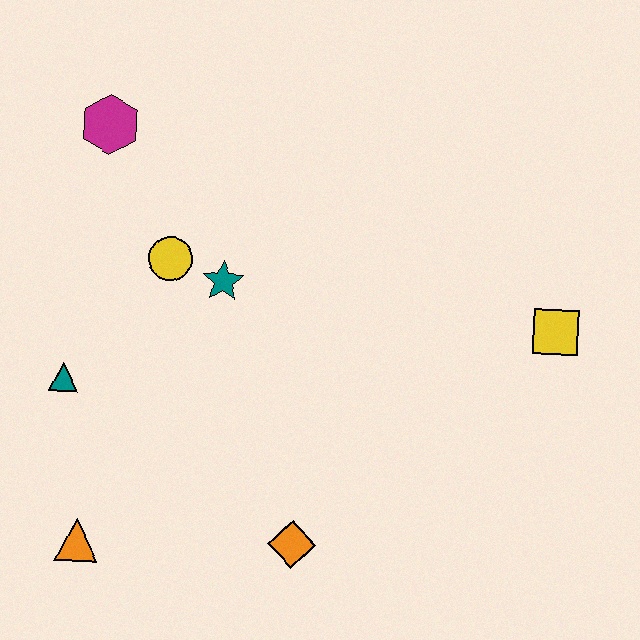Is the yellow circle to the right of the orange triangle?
Yes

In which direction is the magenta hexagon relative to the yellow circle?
The magenta hexagon is above the yellow circle.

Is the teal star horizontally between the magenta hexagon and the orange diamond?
Yes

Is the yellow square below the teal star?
Yes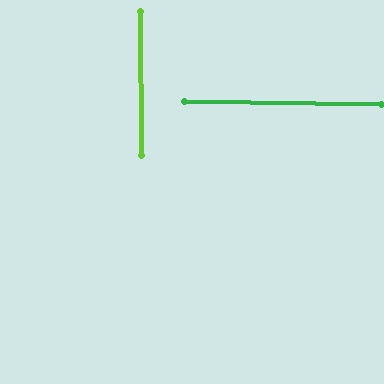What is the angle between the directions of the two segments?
Approximately 89 degrees.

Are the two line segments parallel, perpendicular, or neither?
Perpendicular — they meet at approximately 89°.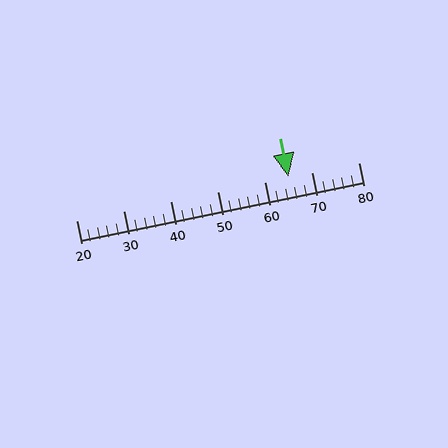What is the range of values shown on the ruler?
The ruler shows values from 20 to 80.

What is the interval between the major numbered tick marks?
The major tick marks are spaced 10 units apart.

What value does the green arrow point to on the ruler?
The green arrow points to approximately 65.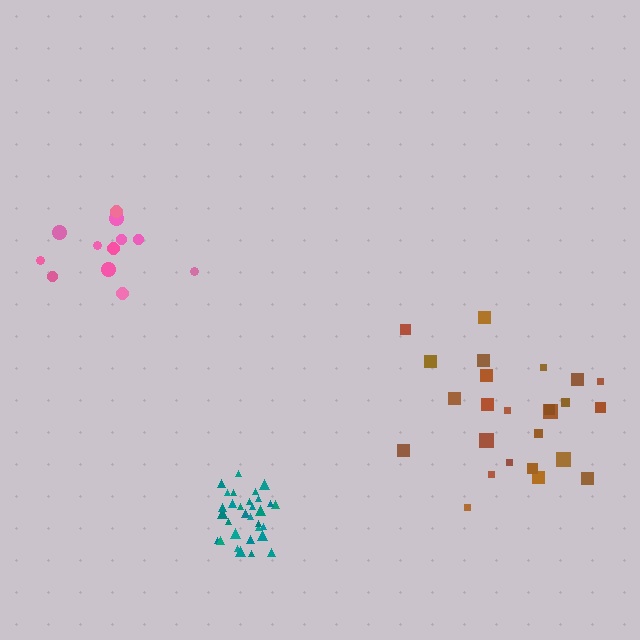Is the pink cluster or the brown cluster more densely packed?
Pink.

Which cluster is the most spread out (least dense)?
Brown.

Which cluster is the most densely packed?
Teal.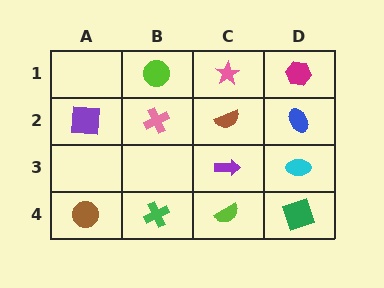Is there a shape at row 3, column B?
No, that cell is empty.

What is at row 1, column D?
A magenta hexagon.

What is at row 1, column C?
A pink star.